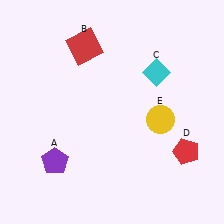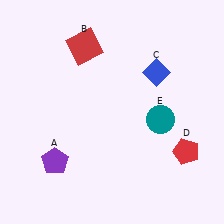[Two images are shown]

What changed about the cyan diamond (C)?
In Image 1, C is cyan. In Image 2, it changed to blue.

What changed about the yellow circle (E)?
In Image 1, E is yellow. In Image 2, it changed to teal.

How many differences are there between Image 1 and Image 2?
There are 2 differences between the two images.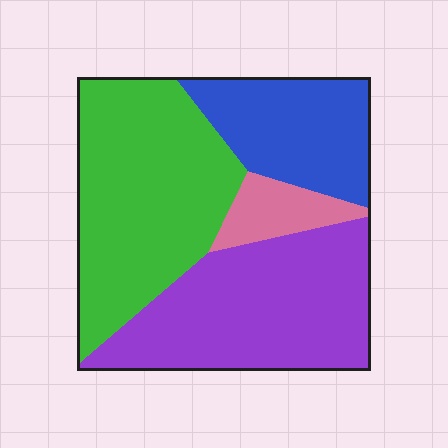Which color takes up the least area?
Pink, at roughly 5%.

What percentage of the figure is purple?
Purple covers 35% of the figure.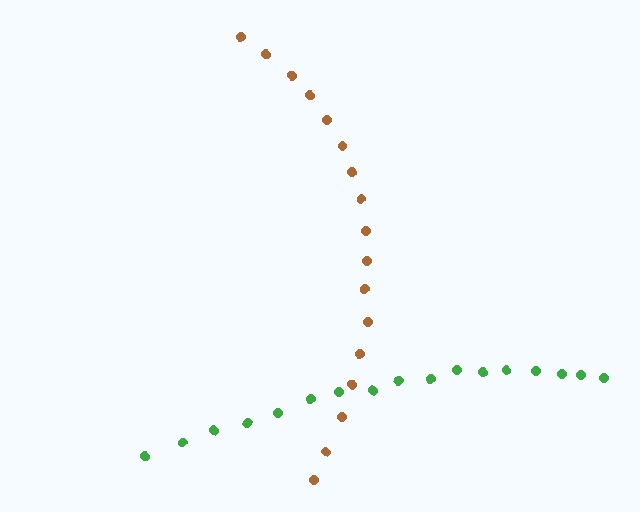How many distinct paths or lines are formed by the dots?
There are 2 distinct paths.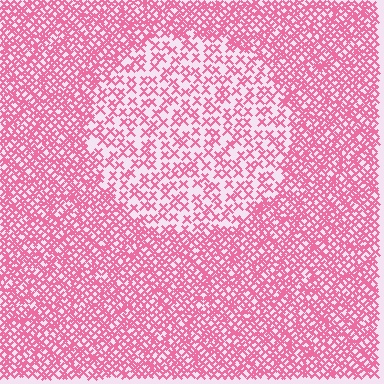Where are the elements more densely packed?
The elements are more densely packed outside the circle boundary.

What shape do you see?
I see a circle.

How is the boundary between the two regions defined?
The boundary is defined by a change in element density (approximately 2.1x ratio). All elements are the same color, size, and shape.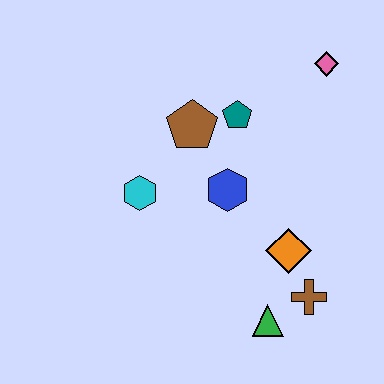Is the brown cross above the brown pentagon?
No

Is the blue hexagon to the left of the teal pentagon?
Yes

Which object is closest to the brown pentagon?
The teal pentagon is closest to the brown pentagon.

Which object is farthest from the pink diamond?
The green triangle is farthest from the pink diamond.